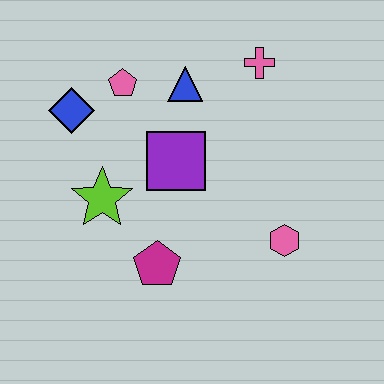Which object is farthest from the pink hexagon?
The blue diamond is farthest from the pink hexagon.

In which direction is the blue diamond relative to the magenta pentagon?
The blue diamond is above the magenta pentagon.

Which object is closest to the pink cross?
The blue triangle is closest to the pink cross.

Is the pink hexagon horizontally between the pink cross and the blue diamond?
No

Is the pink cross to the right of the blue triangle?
Yes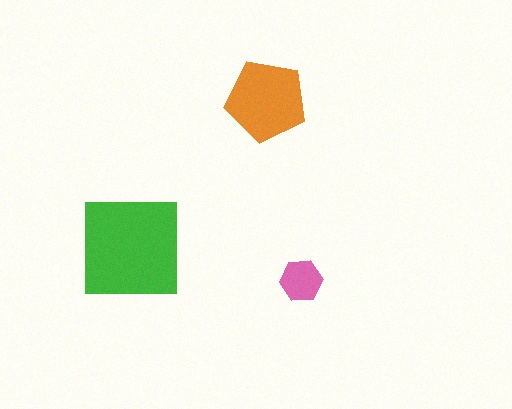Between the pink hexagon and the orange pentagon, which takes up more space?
The orange pentagon.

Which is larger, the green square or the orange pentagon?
The green square.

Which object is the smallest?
The pink hexagon.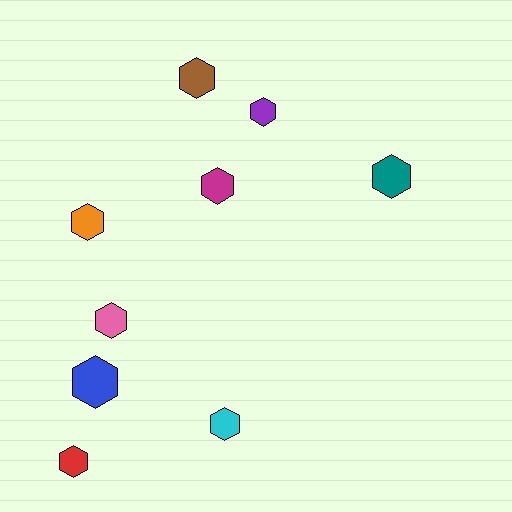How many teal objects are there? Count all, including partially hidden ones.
There is 1 teal object.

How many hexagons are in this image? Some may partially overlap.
There are 9 hexagons.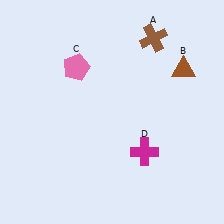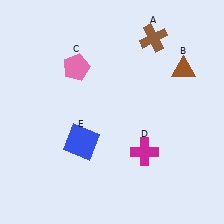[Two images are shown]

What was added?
A blue square (E) was added in Image 2.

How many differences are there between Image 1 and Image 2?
There is 1 difference between the two images.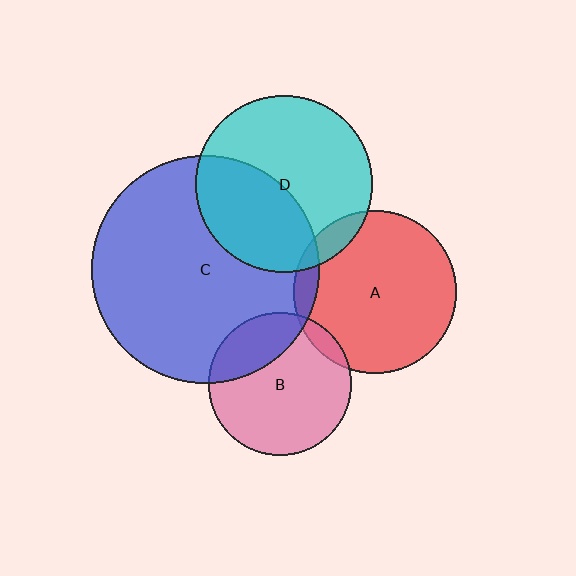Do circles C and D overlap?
Yes.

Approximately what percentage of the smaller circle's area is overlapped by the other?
Approximately 40%.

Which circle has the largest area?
Circle C (blue).